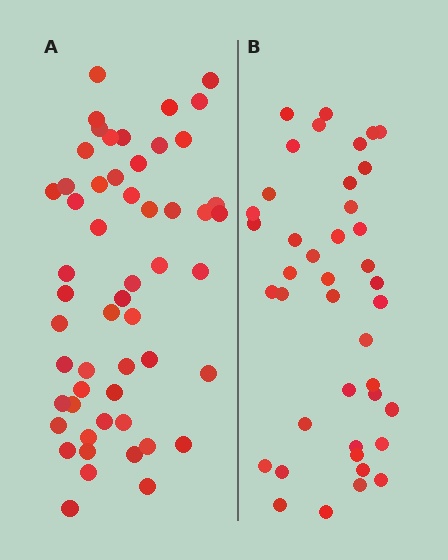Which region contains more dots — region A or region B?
Region A (the left region) has more dots.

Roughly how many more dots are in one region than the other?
Region A has approximately 15 more dots than region B.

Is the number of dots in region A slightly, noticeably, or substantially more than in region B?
Region A has noticeably more, but not dramatically so. The ratio is roughly 1.3 to 1.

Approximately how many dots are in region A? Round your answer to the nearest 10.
About 50 dots. (The exact count is 54, which rounds to 50.)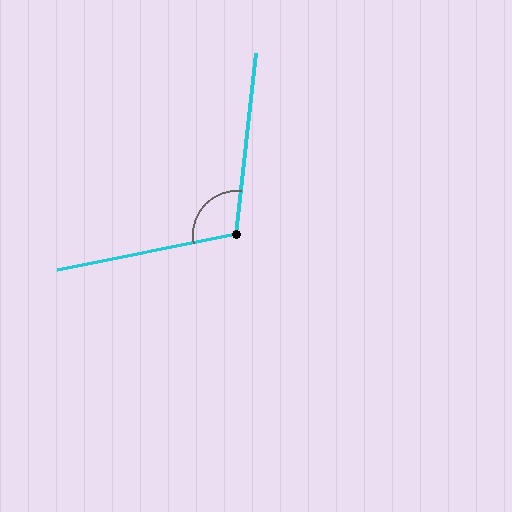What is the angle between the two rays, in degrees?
Approximately 108 degrees.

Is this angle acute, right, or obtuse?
It is obtuse.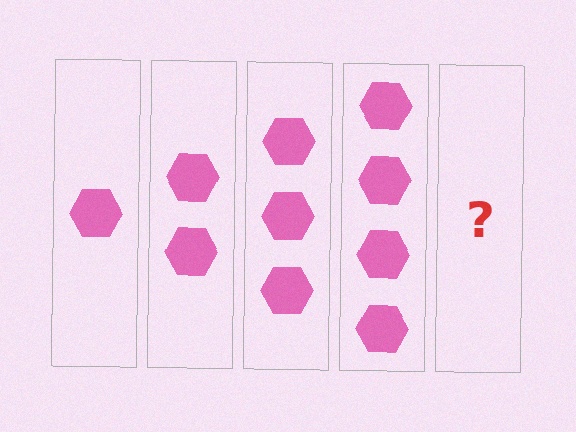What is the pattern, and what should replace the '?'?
The pattern is that each step adds one more hexagon. The '?' should be 5 hexagons.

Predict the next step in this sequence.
The next step is 5 hexagons.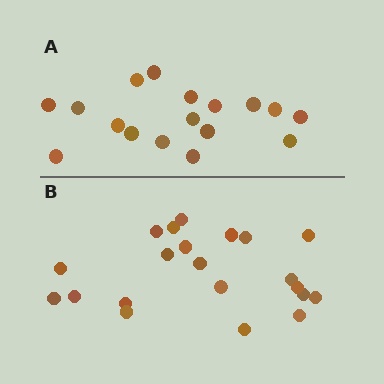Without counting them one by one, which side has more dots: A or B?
Region B (the bottom region) has more dots.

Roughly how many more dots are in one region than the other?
Region B has about 4 more dots than region A.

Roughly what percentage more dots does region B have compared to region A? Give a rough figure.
About 25% more.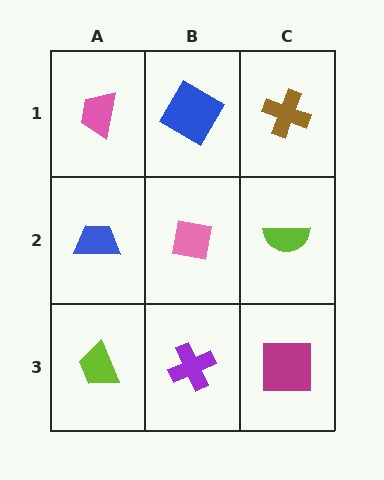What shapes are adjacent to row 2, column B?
A blue diamond (row 1, column B), a purple cross (row 3, column B), a blue trapezoid (row 2, column A), a lime semicircle (row 2, column C).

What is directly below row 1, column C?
A lime semicircle.